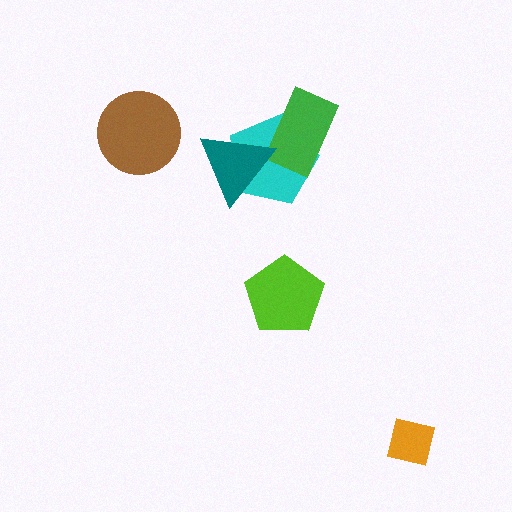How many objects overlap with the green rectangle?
2 objects overlap with the green rectangle.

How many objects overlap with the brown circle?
0 objects overlap with the brown circle.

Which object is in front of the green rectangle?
The teal triangle is in front of the green rectangle.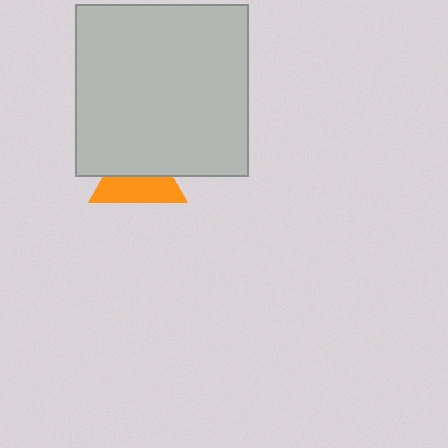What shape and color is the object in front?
The object in front is a light gray square.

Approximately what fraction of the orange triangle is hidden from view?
Roughly 50% of the orange triangle is hidden behind the light gray square.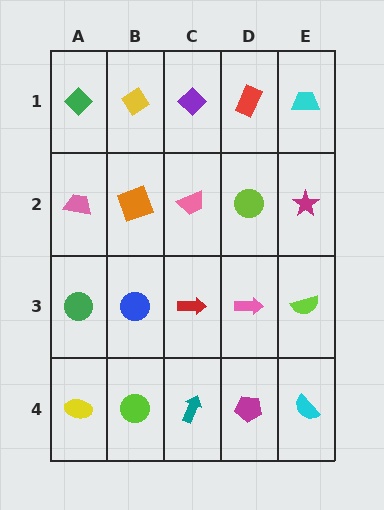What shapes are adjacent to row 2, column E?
A cyan trapezoid (row 1, column E), a lime semicircle (row 3, column E), a lime circle (row 2, column D).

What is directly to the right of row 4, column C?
A magenta pentagon.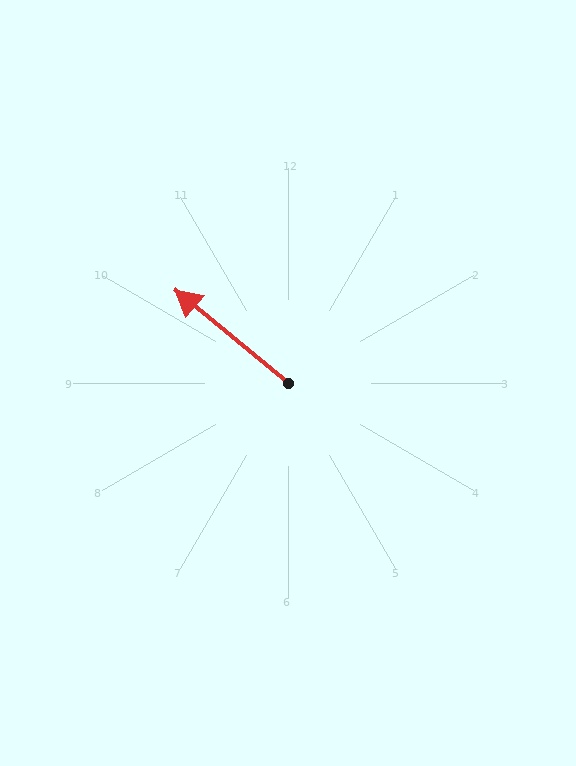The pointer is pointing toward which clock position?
Roughly 10 o'clock.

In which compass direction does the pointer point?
Northwest.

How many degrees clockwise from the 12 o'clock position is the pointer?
Approximately 309 degrees.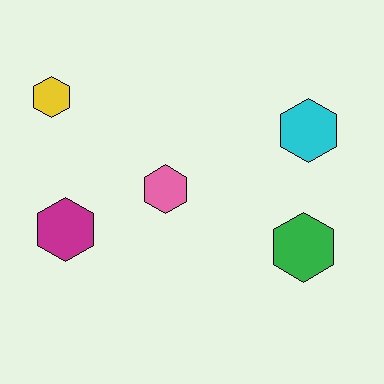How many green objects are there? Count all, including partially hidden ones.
There is 1 green object.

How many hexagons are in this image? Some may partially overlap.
There are 5 hexagons.